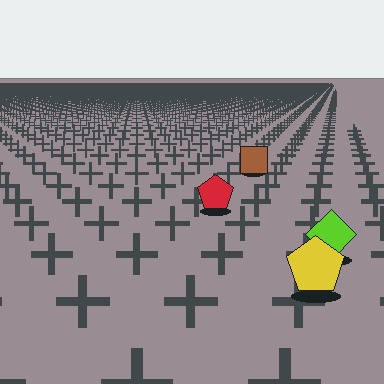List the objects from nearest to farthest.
From nearest to farthest: the yellow pentagon, the lime diamond, the red pentagon, the brown square.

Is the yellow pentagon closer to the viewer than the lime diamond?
Yes. The yellow pentagon is closer — you can tell from the texture gradient: the ground texture is coarser near it.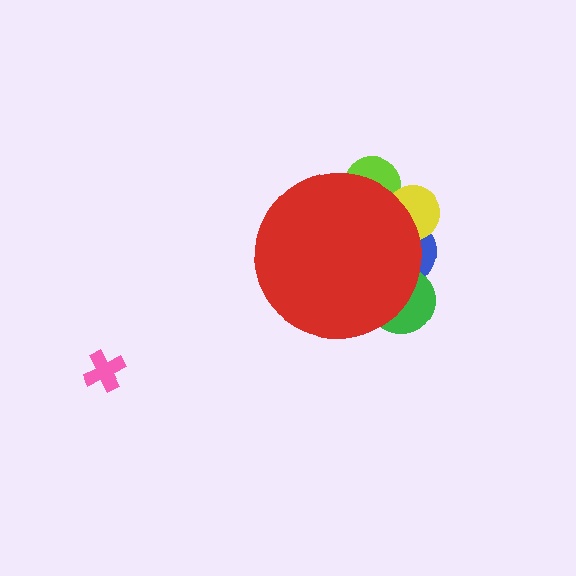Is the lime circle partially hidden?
Yes, the lime circle is partially hidden behind the red circle.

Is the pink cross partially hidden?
No, the pink cross is fully visible.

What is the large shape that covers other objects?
A red circle.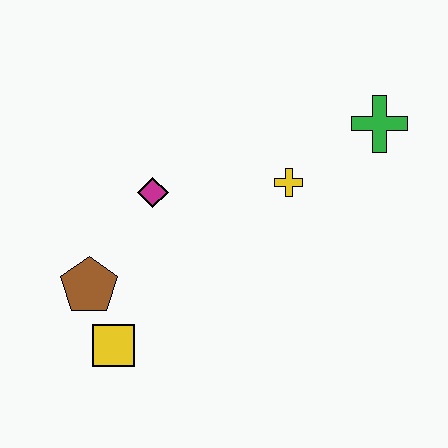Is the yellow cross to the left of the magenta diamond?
No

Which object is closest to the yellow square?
The brown pentagon is closest to the yellow square.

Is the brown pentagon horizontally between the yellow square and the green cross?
No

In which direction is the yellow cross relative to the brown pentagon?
The yellow cross is to the right of the brown pentagon.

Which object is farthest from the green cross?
The yellow square is farthest from the green cross.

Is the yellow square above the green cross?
No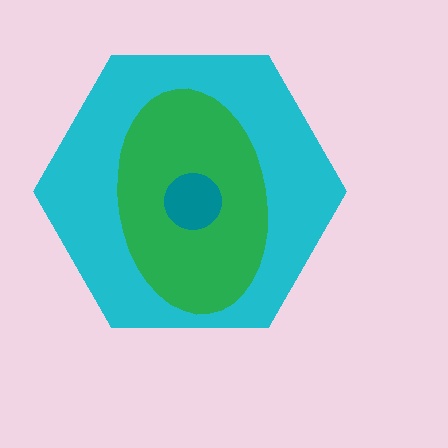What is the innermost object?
The teal circle.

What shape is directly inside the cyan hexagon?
The green ellipse.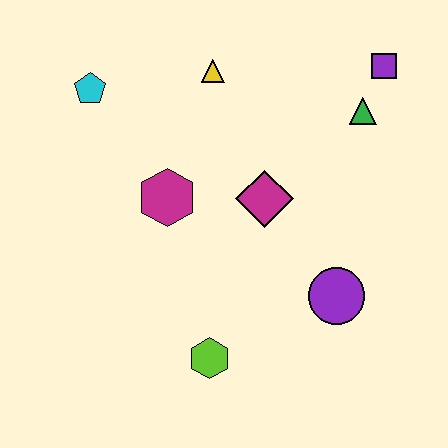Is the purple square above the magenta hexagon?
Yes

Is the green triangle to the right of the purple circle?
Yes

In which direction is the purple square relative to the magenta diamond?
The purple square is above the magenta diamond.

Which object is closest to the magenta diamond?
The magenta hexagon is closest to the magenta diamond.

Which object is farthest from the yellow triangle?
The lime hexagon is farthest from the yellow triangle.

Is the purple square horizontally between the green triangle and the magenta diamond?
No